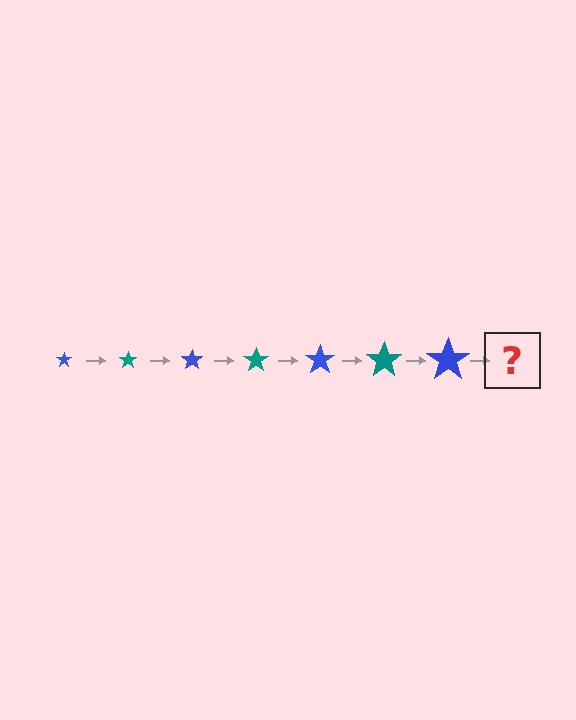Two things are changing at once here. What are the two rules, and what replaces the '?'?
The two rules are that the star grows larger each step and the color cycles through blue and teal. The '?' should be a teal star, larger than the previous one.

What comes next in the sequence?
The next element should be a teal star, larger than the previous one.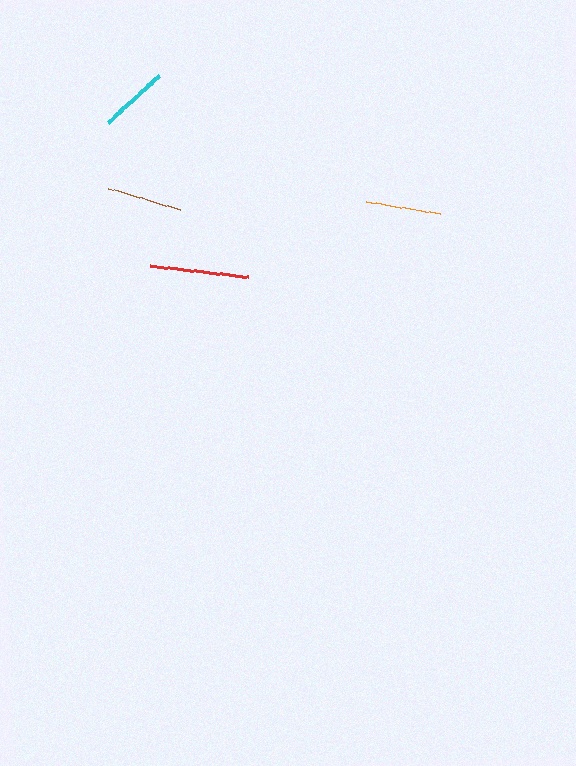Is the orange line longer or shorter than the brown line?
The orange line is longer than the brown line.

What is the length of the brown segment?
The brown segment is approximately 74 pixels long.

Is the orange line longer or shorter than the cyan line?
The orange line is longer than the cyan line.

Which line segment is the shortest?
The cyan line is the shortest at approximately 70 pixels.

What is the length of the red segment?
The red segment is approximately 98 pixels long.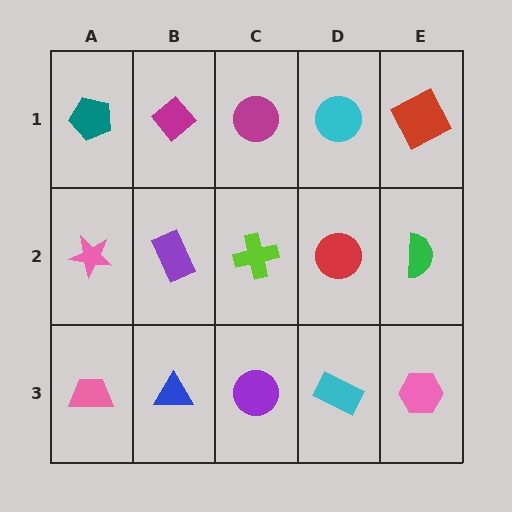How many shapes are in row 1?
5 shapes.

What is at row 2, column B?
A purple rectangle.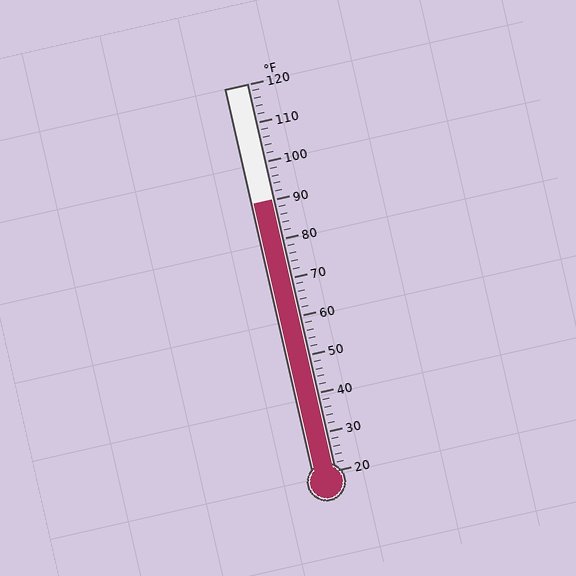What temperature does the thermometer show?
The thermometer shows approximately 90°F.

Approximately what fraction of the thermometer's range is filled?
The thermometer is filled to approximately 70% of its range.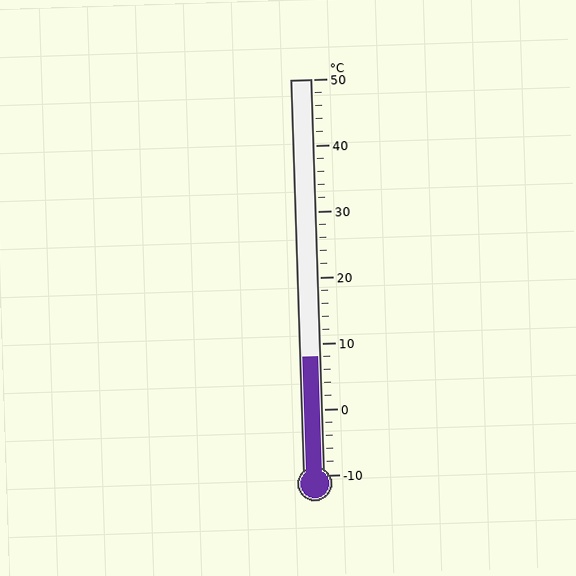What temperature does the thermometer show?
The thermometer shows approximately 8°C.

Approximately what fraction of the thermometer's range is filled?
The thermometer is filled to approximately 30% of its range.